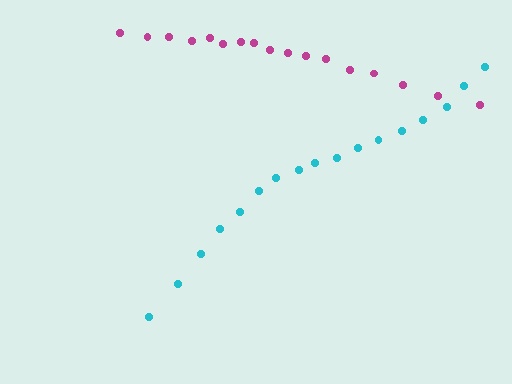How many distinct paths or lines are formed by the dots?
There are 2 distinct paths.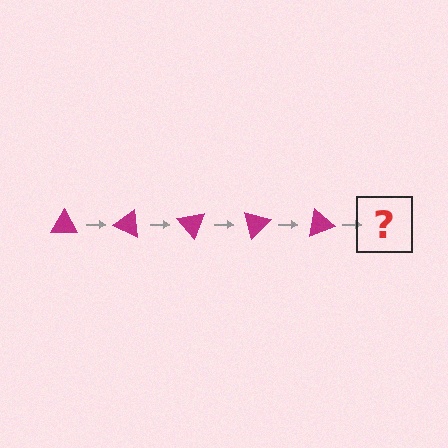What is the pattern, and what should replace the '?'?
The pattern is that the triangle rotates 25 degrees each step. The '?' should be a magenta triangle rotated 125 degrees.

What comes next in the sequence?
The next element should be a magenta triangle rotated 125 degrees.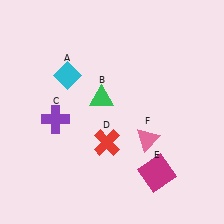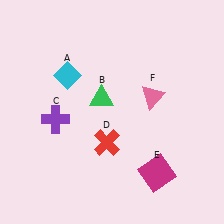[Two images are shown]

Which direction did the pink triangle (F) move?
The pink triangle (F) moved up.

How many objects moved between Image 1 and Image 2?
1 object moved between the two images.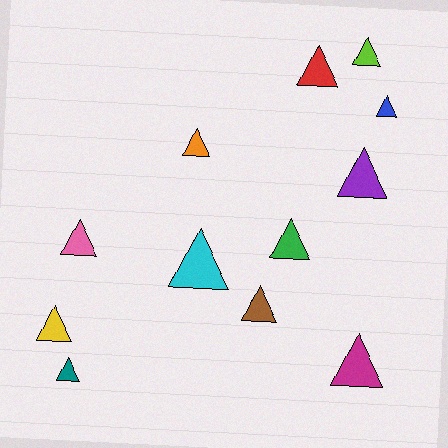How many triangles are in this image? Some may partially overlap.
There are 12 triangles.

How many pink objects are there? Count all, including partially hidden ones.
There is 1 pink object.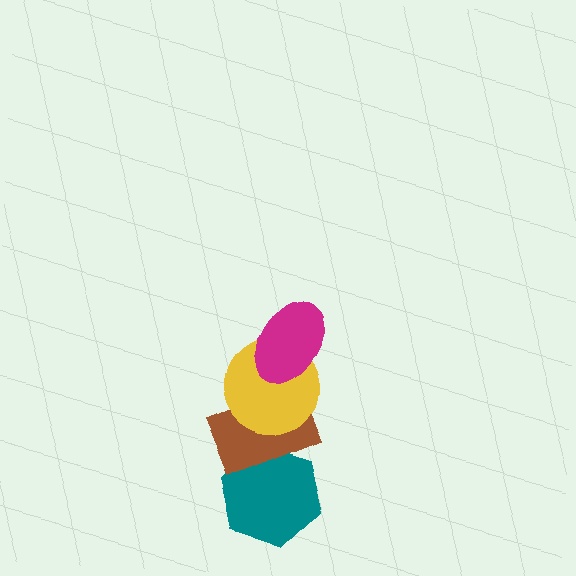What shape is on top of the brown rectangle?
The yellow circle is on top of the brown rectangle.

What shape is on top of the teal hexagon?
The brown rectangle is on top of the teal hexagon.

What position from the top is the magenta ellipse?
The magenta ellipse is 1st from the top.